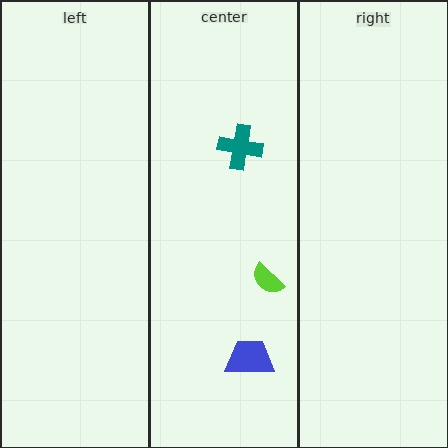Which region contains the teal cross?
The center region.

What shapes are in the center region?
The blue trapezoid, the teal cross, the lime semicircle.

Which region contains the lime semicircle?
The center region.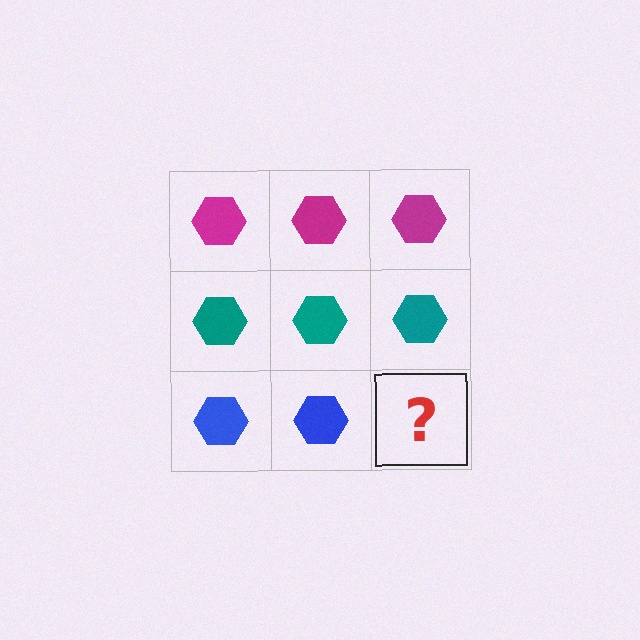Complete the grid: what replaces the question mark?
The question mark should be replaced with a blue hexagon.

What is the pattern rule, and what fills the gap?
The rule is that each row has a consistent color. The gap should be filled with a blue hexagon.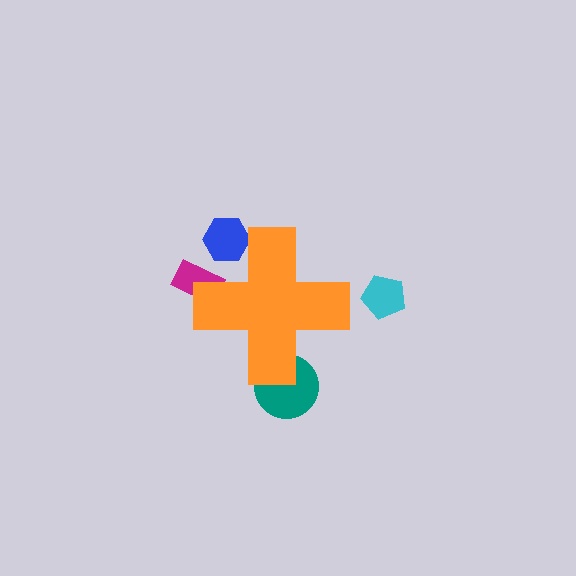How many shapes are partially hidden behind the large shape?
3 shapes are partially hidden.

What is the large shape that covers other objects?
An orange cross.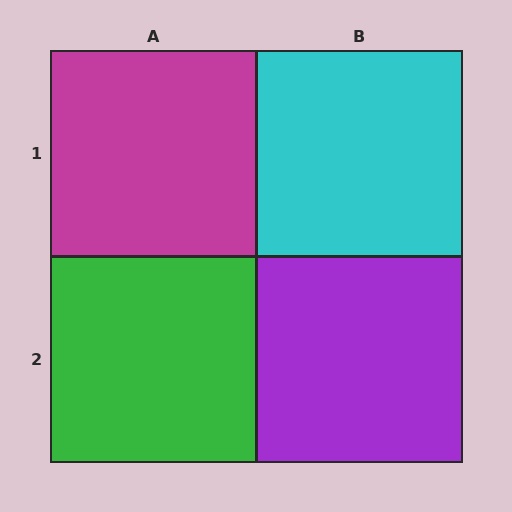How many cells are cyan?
1 cell is cyan.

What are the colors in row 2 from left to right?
Green, purple.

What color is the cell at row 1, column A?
Magenta.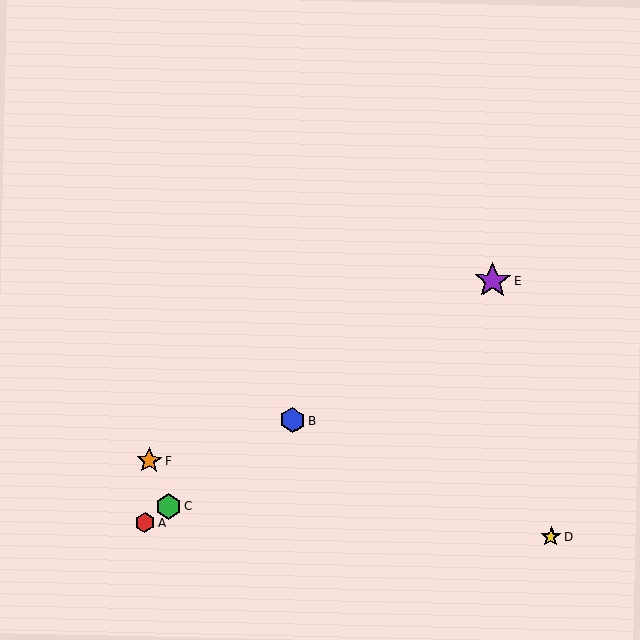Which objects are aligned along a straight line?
Objects A, B, C, E are aligned along a straight line.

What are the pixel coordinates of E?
Object E is at (492, 280).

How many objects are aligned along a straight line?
4 objects (A, B, C, E) are aligned along a straight line.